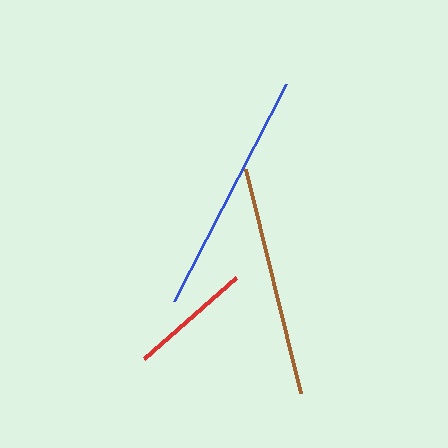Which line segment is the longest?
The blue line is the longest at approximately 244 pixels.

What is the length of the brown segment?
The brown segment is approximately 231 pixels long.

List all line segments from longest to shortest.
From longest to shortest: blue, brown, red.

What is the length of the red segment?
The red segment is approximately 122 pixels long.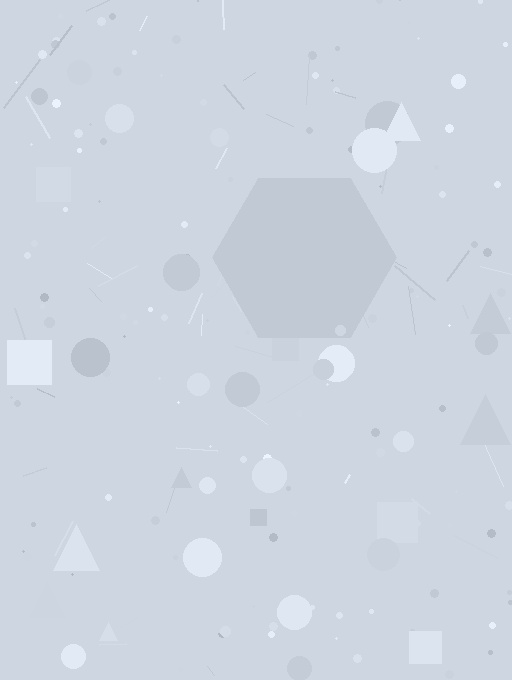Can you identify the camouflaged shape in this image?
The camouflaged shape is a hexagon.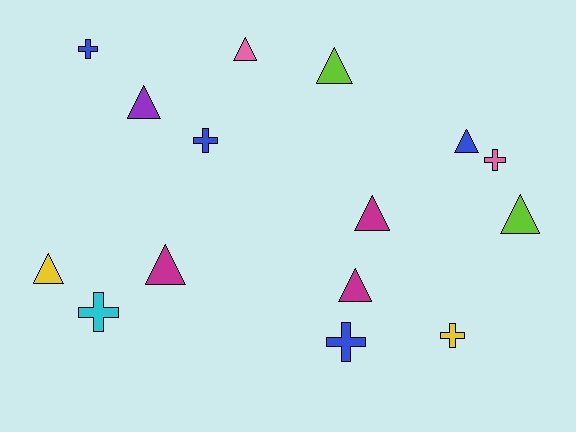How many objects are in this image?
There are 15 objects.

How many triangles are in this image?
There are 9 triangles.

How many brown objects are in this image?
There are no brown objects.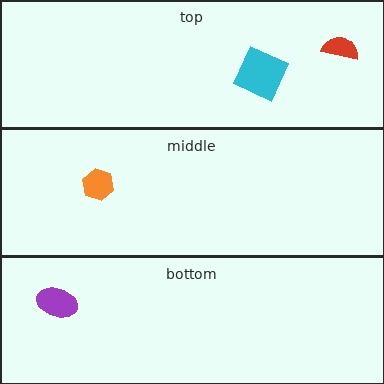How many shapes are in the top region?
2.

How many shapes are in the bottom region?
1.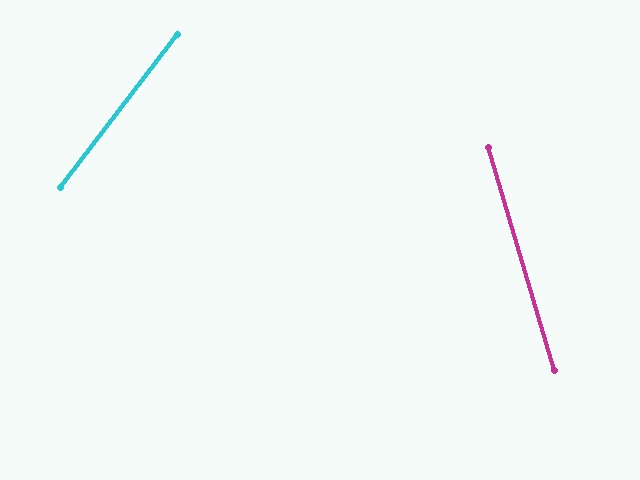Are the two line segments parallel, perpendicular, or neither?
Neither parallel nor perpendicular — they differ by about 54°.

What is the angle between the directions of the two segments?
Approximately 54 degrees.